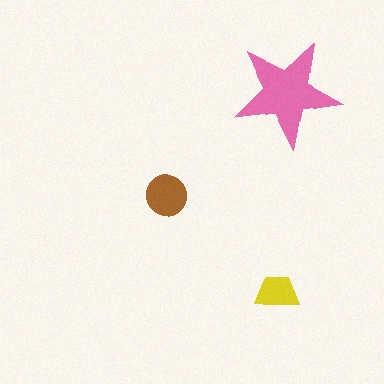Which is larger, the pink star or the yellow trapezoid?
The pink star.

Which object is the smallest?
The yellow trapezoid.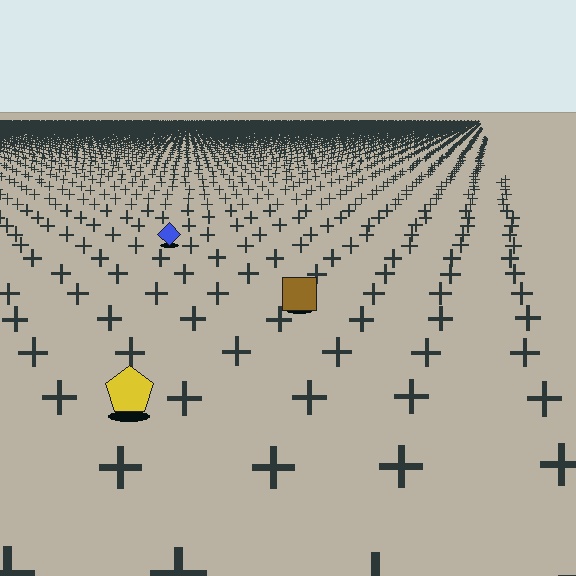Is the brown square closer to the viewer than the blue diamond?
Yes. The brown square is closer — you can tell from the texture gradient: the ground texture is coarser near it.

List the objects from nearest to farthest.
From nearest to farthest: the yellow pentagon, the brown square, the blue diamond.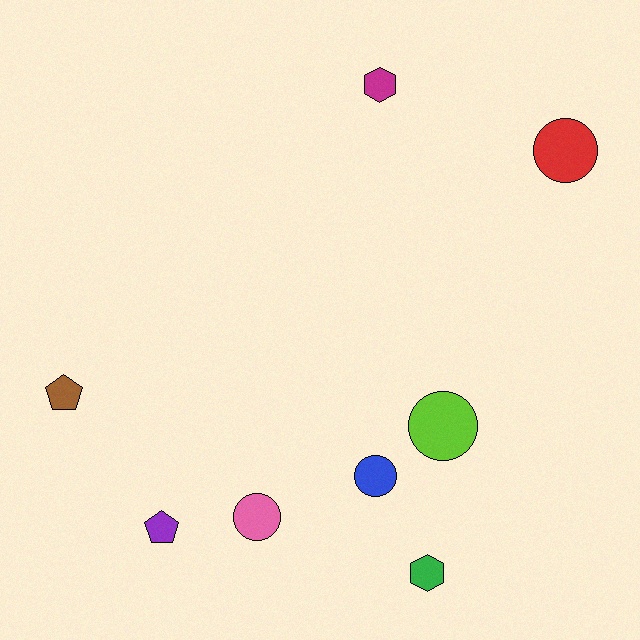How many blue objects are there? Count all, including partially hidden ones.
There is 1 blue object.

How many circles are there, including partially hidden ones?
There are 4 circles.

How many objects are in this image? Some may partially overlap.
There are 8 objects.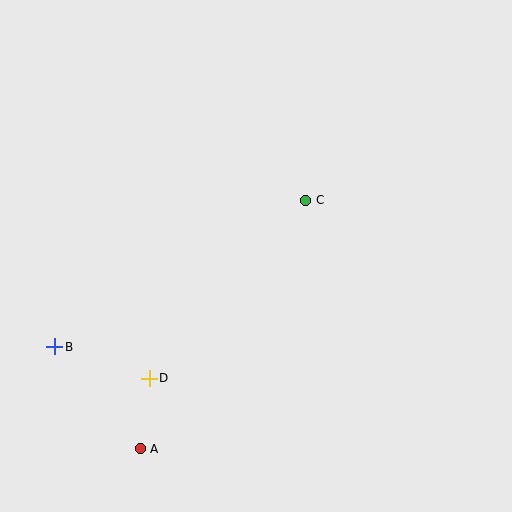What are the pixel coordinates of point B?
Point B is at (55, 347).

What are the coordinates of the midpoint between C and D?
The midpoint between C and D is at (227, 289).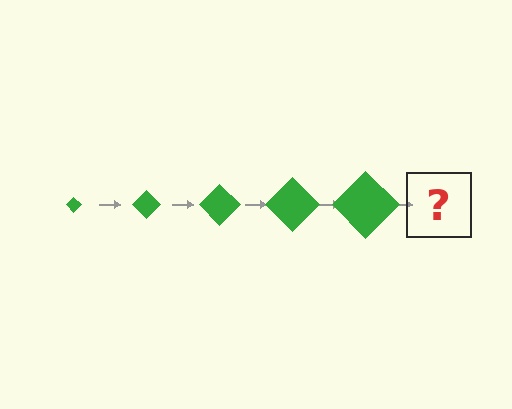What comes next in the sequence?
The next element should be a green diamond, larger than the previous one.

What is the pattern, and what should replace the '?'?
The pattern is that the diamond gets progressively larger each step. The '?' should be a green diamond, larger than the previous one.